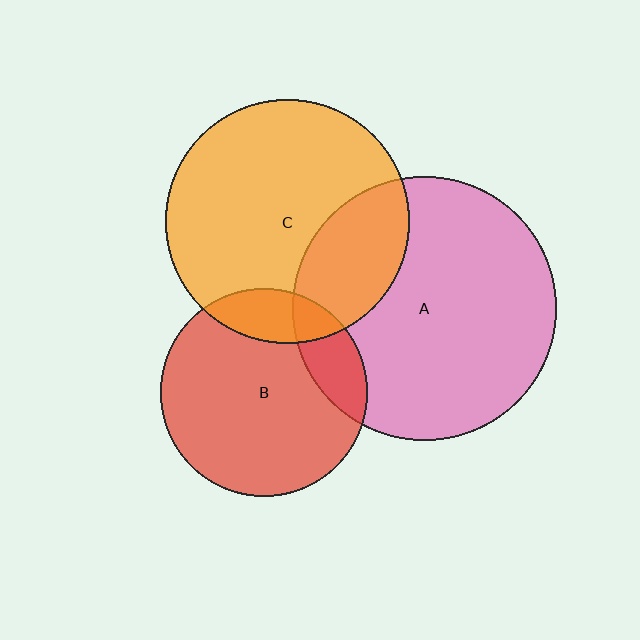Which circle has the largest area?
Circle A (pink).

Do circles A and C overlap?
Yes.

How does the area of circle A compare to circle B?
Approximately 1.6 times.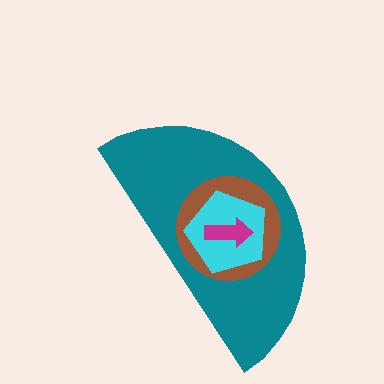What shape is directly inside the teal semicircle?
The brown circle.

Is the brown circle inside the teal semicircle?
Yes.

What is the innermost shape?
The magenta arrow.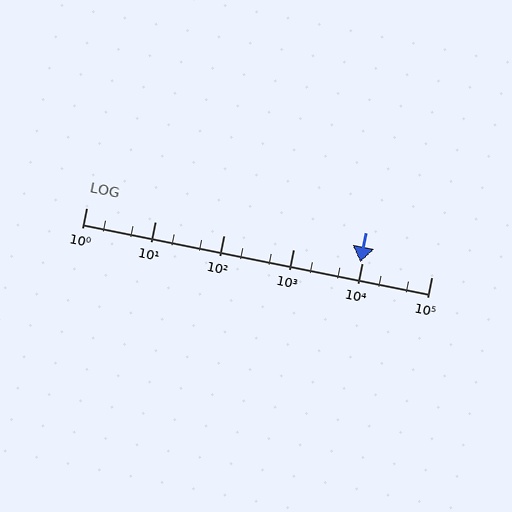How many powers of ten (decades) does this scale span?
The scale spans 5 decades, from 1 to 100000.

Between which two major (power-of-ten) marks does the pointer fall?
The pointer is between 1000 and 10000.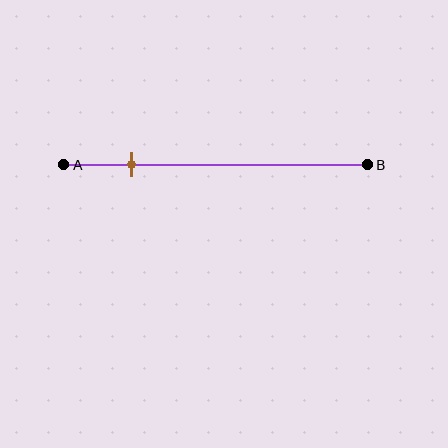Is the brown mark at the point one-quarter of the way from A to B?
Yes, the mark is approximately at the one-quarter point.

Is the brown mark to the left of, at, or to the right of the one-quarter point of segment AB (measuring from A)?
The brown mark is approximately at the one-quarter point of segment AB.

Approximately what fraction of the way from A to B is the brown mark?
The brown mark is approximately 20% of the way from A to B.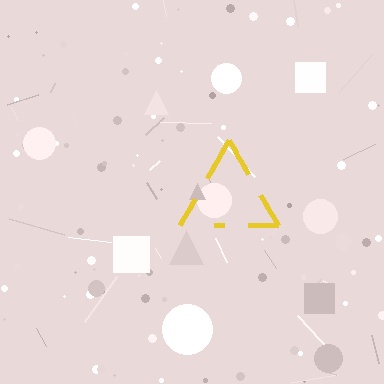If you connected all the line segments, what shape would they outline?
They would outline a triangle.